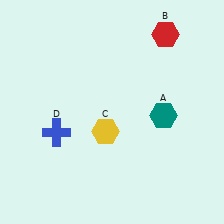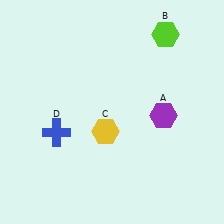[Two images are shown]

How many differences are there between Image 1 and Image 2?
There are 2 differences between the two images.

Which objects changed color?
A changed from teal to purple. B changed from red to lime.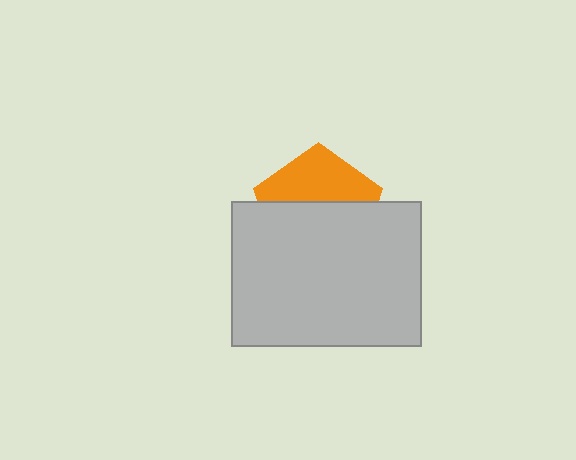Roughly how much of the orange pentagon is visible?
A small part of it is visible (roughly 42%).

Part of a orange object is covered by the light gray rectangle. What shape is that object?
It is a pentagon.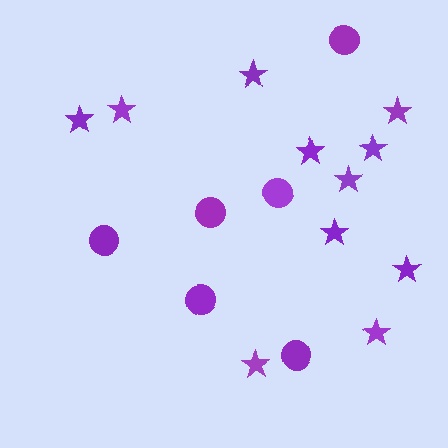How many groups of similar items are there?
There are 2 groups: one group of circles (6) and one group of stars (11).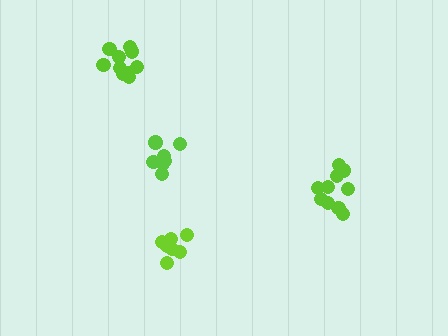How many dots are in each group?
Group 1: 7 dots, Group 2: 10 dots, Group 3: 7 dots, Group 4: 10 dots (34 total).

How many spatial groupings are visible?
There are 4 spatial groupings.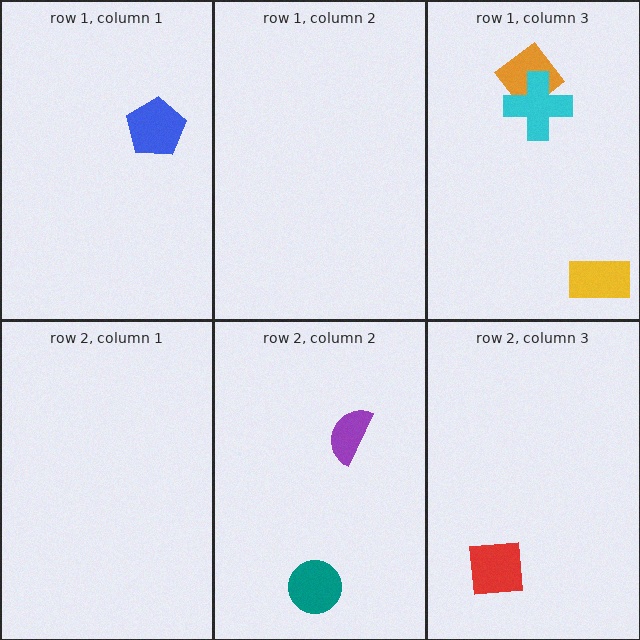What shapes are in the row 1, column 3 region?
The orange diamond, the cyan cross, the yellow rectangle.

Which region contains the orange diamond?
The row 1, column 3 region.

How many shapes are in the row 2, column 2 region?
2.